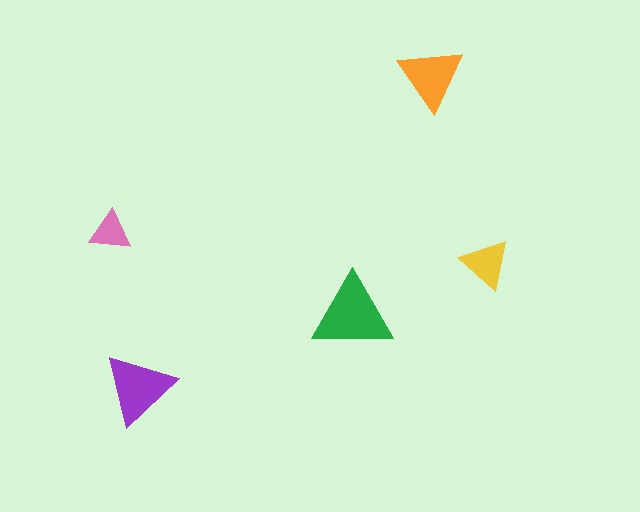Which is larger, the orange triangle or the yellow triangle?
The orange one.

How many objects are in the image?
There are 5 objects in the image.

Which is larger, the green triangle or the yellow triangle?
The green one.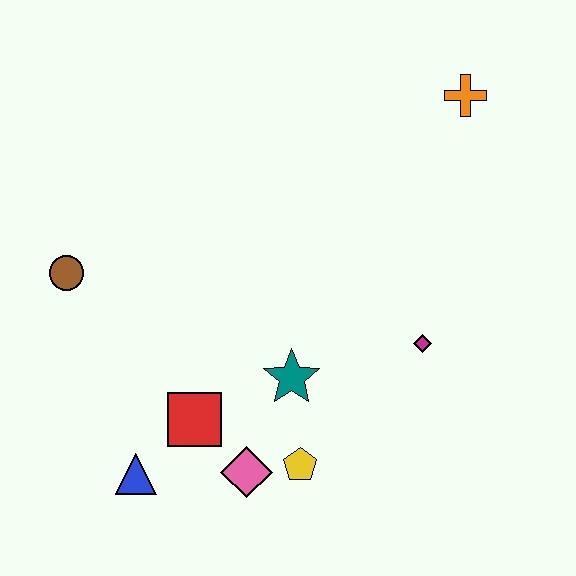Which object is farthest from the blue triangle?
The orange cross is farthest from the blue triangle.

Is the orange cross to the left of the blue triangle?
No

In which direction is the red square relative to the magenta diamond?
The red square is to the left of the magenta diamond.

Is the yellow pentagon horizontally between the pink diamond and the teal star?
No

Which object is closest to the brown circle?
The red square is closest to the brown circle.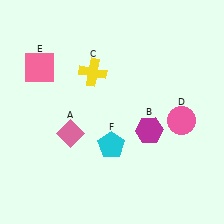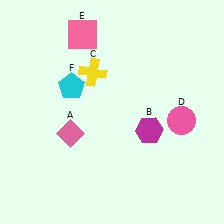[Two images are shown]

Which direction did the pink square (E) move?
The pink square (E) moved right.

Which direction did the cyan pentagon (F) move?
The cyan pentagon (F) moved up.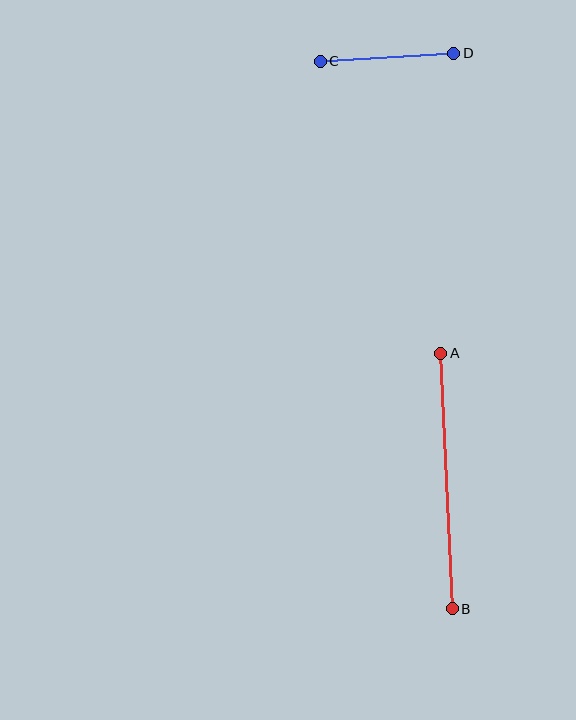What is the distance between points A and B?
The distance is approximately 256 pixels.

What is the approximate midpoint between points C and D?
The midpoint is at approximately (387, 57) pixels.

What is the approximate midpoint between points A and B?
The midpoint is at approximately (447, 481) pixels.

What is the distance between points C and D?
The distance is approximately 134 pixels.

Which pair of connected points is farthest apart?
Points A and B are farthest apart.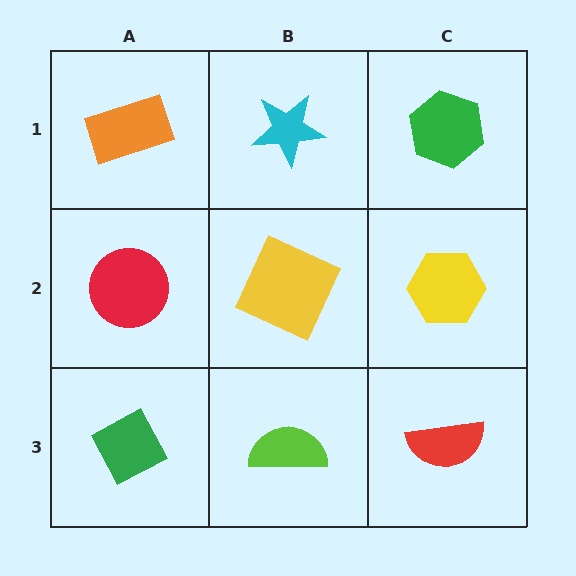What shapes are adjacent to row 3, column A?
A red circle (row 2, column A), a lime semicircle (row 3, column B).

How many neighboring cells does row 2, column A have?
3.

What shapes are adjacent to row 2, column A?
An orange rectangle (row 1, column A), a green diamond (row 3, column A), a yellow square (row 2, column B).